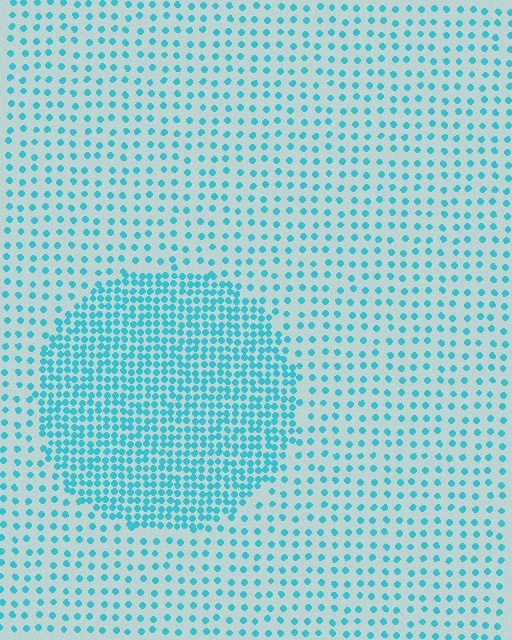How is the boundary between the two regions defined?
The boundary is defined by a change in element density (approximately 2.5x ratio). All elements are the same color, size, and shape.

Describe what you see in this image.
The image contains small cyan elements arranged at two different densities. A circle-shaped region is visible where the elements are more densely packed than the surrounding area.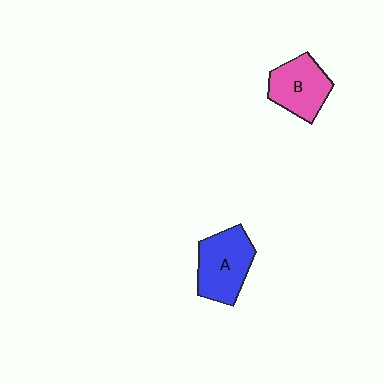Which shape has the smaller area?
Shape B (pink).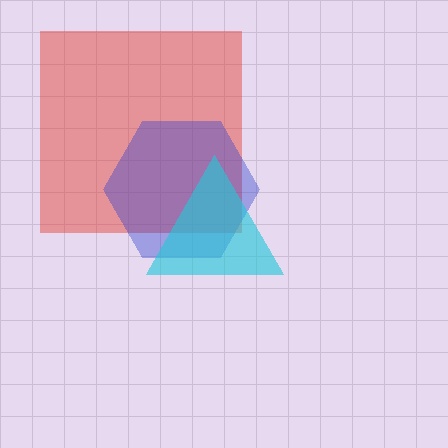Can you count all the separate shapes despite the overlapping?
Yes, there are 3 separate shapes.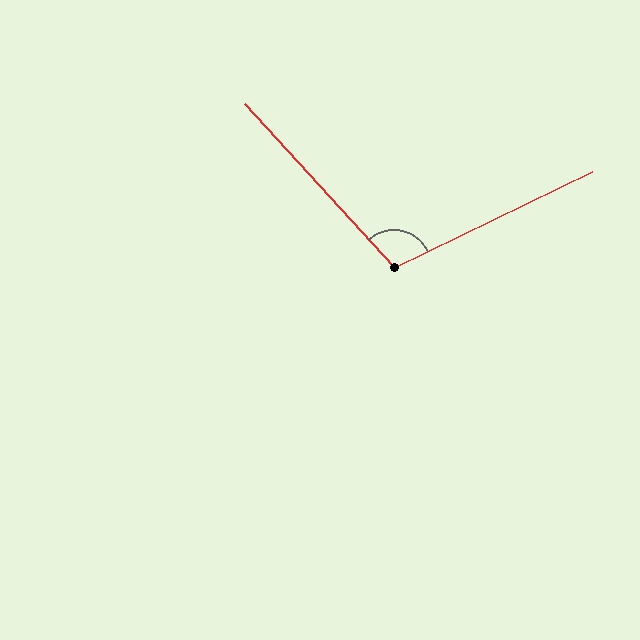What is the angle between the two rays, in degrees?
Approximately 106 degrees.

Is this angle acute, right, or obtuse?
It is obtuse.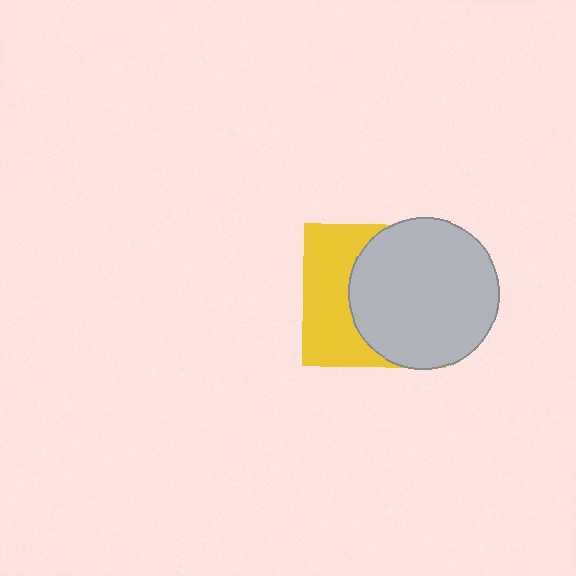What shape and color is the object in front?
The object in front is a light gray circle.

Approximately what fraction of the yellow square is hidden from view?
Roughly 60% of the yellow square is hidden behind the light gray circle.